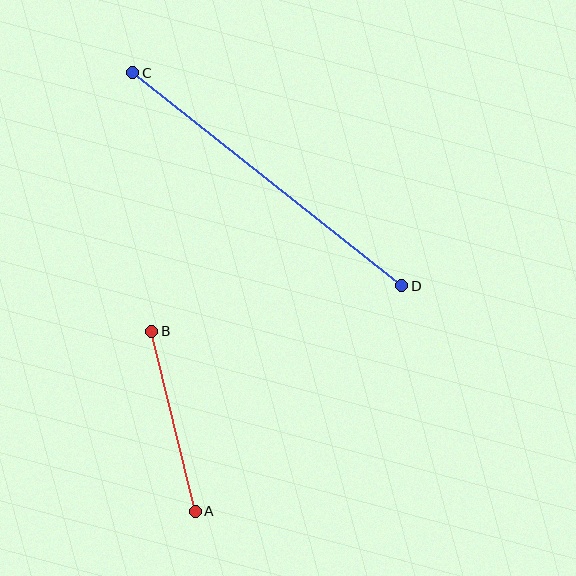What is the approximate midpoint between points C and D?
The midpoint is at approximately (267, 179) pixels.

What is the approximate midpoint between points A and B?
The midpoint is at approximately (174, 421) pixels.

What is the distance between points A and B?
The distance is approximately 185 pixels.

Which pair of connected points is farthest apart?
Points C and D are farthest apart.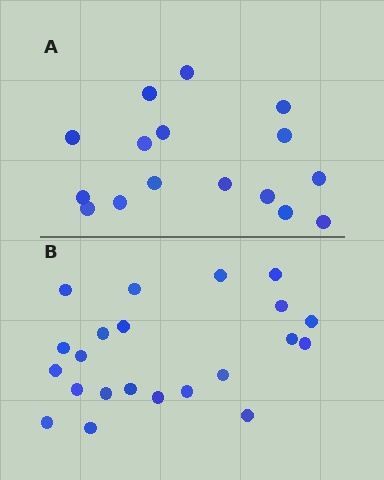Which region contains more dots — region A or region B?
Region B (the bottom region) has more dots.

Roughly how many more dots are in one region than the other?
Region B has about 6 more dots than region A.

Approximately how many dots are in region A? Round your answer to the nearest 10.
About 20 dots. (The exact count is 16, which rounds to 20.)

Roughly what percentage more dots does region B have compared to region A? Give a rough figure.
About 40% more.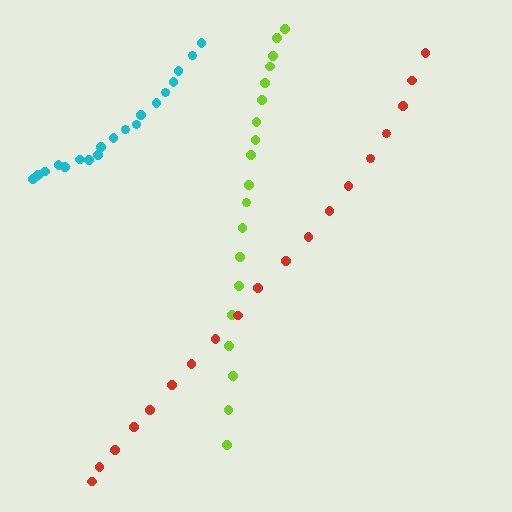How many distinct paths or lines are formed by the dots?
There are 3 distinct paths.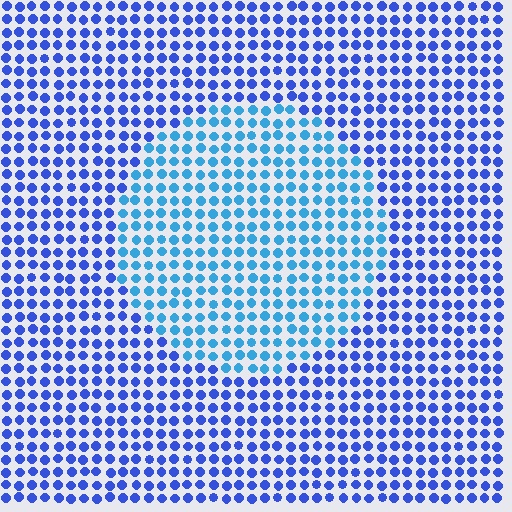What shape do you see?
I see a circle.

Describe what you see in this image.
The image is filled with small blue elements in a uniform arrangement. A circle-shaped region is visible where the elements are tinted to a slightly different hue, forming a subtle color boundary.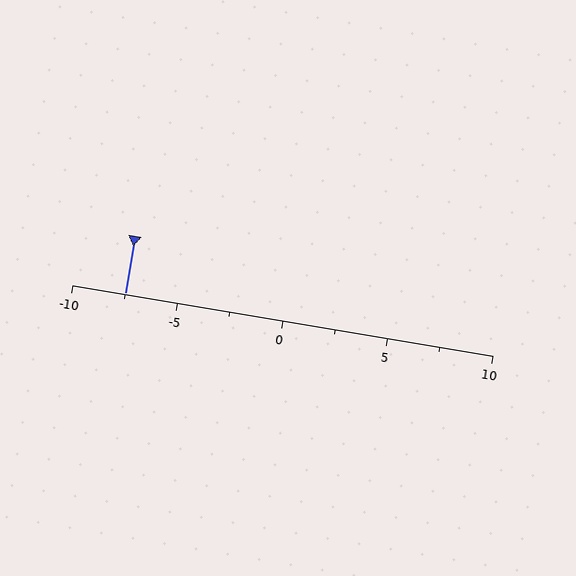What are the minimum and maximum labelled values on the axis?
The axis runs from -10 to 10.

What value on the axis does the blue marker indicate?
The marker indicates approximately -7.5.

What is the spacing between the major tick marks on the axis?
The major ticks are spaced 5 apart.